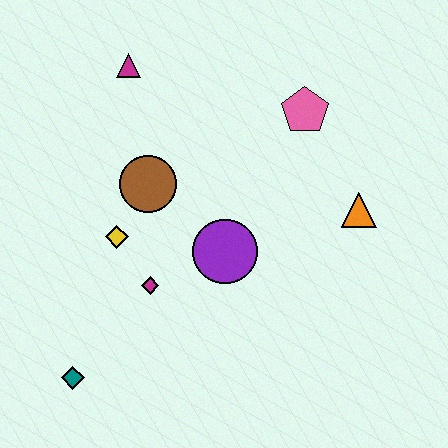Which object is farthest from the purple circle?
The magenta triangle is farthest from the purple circle.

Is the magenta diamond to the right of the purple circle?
No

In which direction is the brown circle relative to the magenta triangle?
The brown circle is below the magenta triangle.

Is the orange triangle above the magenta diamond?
Yes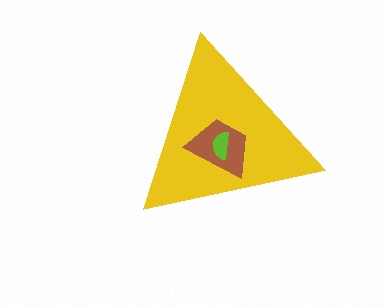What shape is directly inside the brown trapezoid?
The lime semicircle.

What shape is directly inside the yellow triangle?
The brown trapezoid.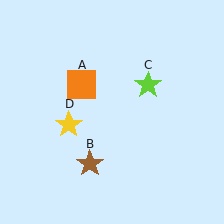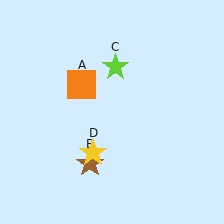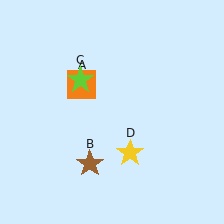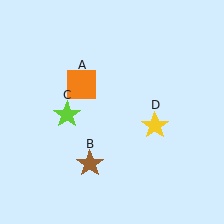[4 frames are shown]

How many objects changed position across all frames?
2 objects changed position: lime star (object C), yellow star (object D).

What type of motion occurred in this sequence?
The lime star (object C), yellow star (object D) rotated counterclockwise around the center of the scene.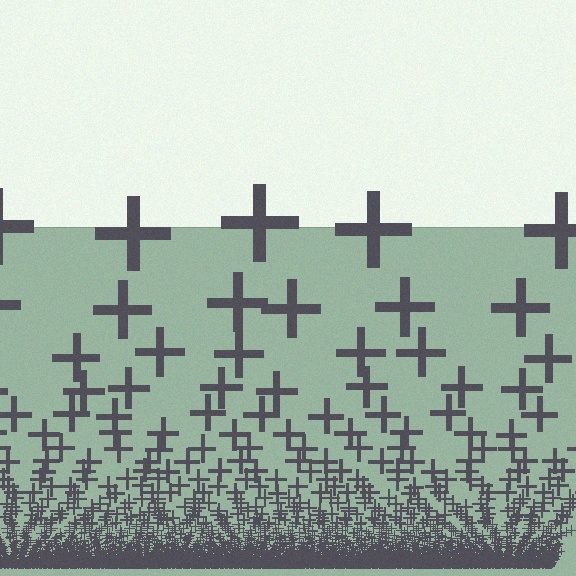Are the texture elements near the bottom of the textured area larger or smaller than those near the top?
Smaller. The gradient is inverted — elements near the bottom are smaller and denser.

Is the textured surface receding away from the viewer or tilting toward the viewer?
The surface appears to tilt toward the viewer. Texture elements get larger and sparser toward the top.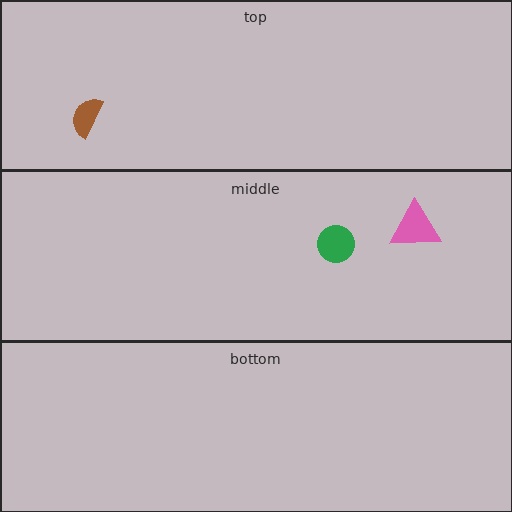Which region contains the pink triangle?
The middle region.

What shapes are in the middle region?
The green circle, the pink triangle.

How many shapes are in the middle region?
2.